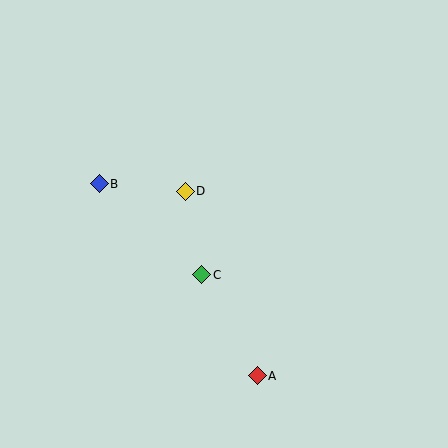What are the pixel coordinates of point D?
Point D is at (185, 191).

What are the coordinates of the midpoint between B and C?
The midpoint between B and C is at (150, 229).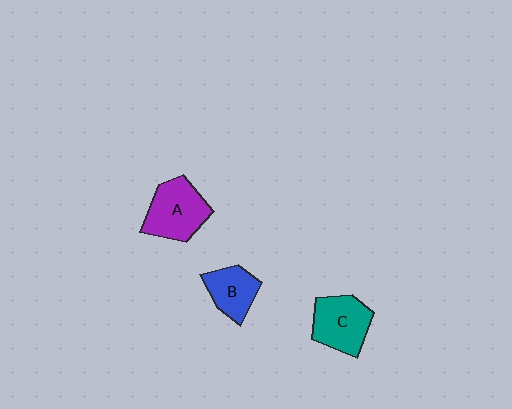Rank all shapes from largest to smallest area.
From largest to smallest: A (purple), C (teal), B (blue).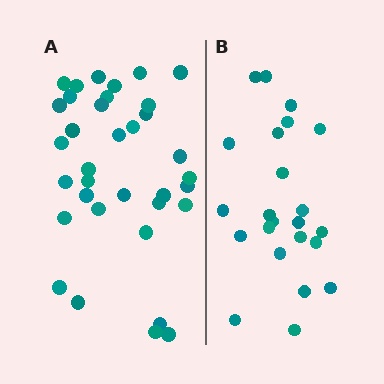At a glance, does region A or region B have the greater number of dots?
Region A (the left region) has more dots.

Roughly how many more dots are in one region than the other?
Region A has roughly 12 or so more dots than region B.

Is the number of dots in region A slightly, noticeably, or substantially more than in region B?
Region A has substantially more. The ratio is roughly 1.5 to 1.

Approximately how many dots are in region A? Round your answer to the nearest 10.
About 40 dots. (The exact count is 35, which rounds to 40.)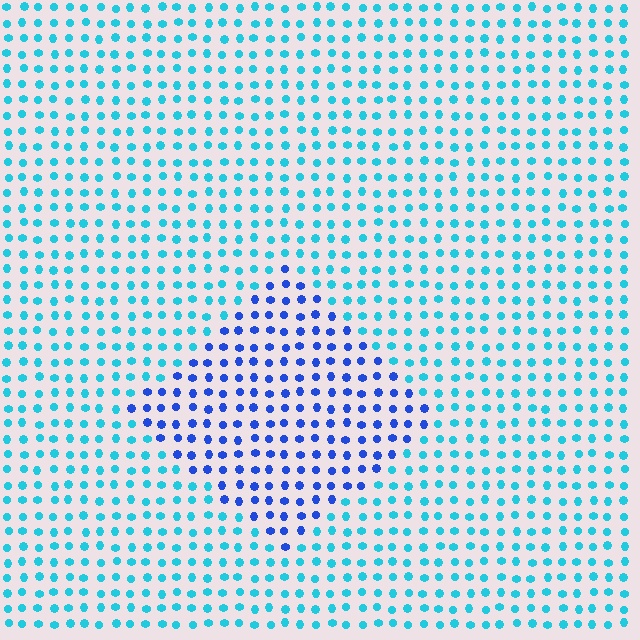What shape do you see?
I see a diamond.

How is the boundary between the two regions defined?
The boundary is defined purely by a slight shift in hue (about 41 degrees). Spacing, size, and orientation are identical on both sides.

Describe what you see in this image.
The image is filled with small cyan elements in a uniform arrangement. A diamond-shaped region is visible where the elements are tinted to a slightly different hue, forming a subtle color boundary.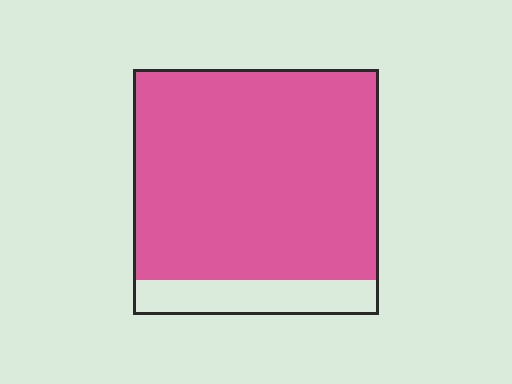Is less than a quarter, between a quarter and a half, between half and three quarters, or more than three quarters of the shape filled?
More than three quarters.